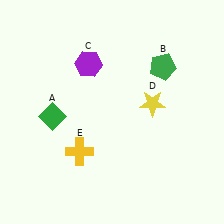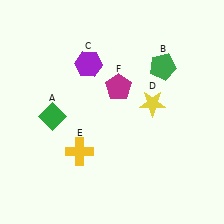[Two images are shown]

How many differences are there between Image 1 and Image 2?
There is 1 difference between the two images.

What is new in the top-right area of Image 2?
A magenta pentagon (F) was added in the top-right area of Image 2.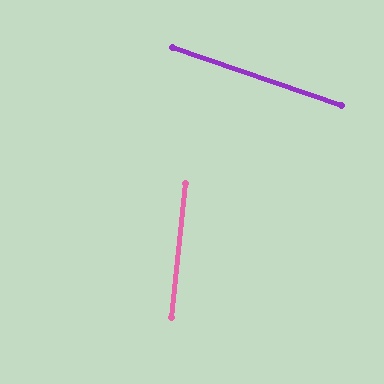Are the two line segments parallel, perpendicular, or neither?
Neither parallel nor perpendicular — they differ by about 77°.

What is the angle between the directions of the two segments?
Approximately 77 degrees.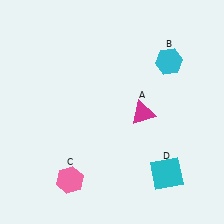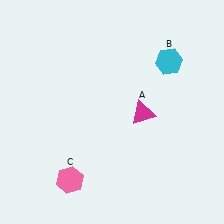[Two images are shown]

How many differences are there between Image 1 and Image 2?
There is 1 difference between the two images.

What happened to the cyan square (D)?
The cyan square (D) was removed in Image 2. It was in the bottom-right area of Image 1.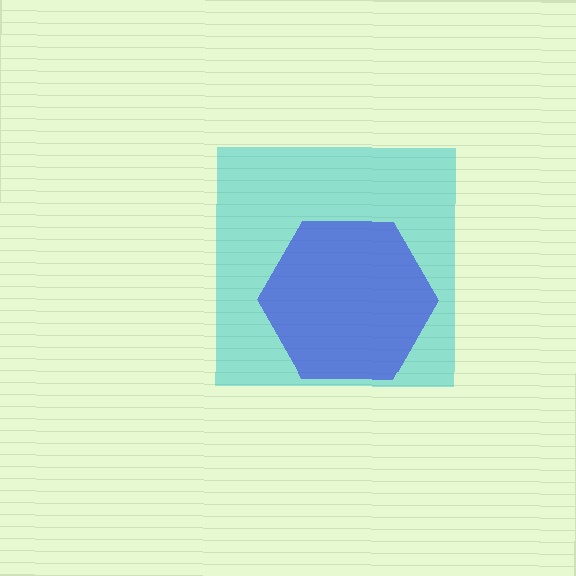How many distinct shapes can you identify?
There are 2 distinct shapes: a cyan square, a blue hexagon.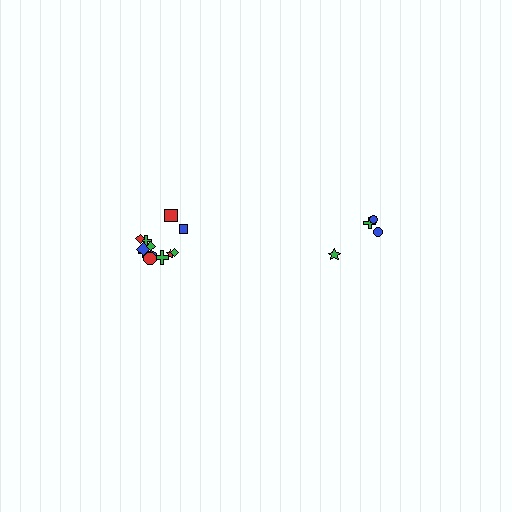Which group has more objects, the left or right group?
The left group.